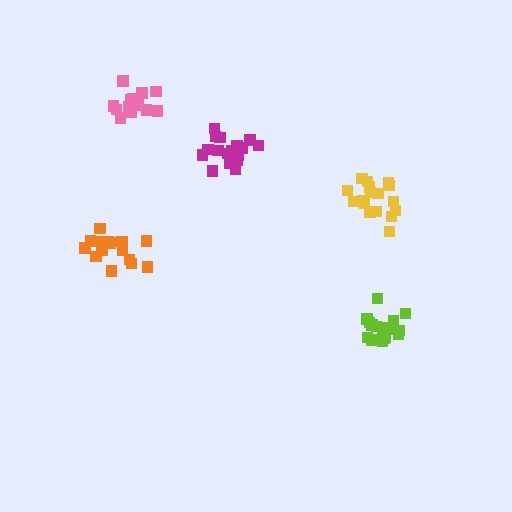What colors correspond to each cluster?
The clusters are colored: pink, orange, magenta, yellow, lime.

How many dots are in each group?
Group 1: 17 dots, Group 2: 16 dots, Group 3: 19 dots, Group 4: 17 dots, Group 5: 18 dots (87 total).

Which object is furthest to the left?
The orange cluster is leftmost.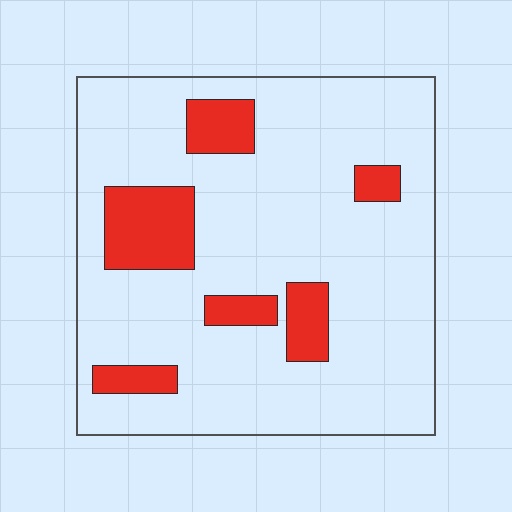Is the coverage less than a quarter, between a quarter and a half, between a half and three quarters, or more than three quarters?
Less than a quarter.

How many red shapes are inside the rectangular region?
6.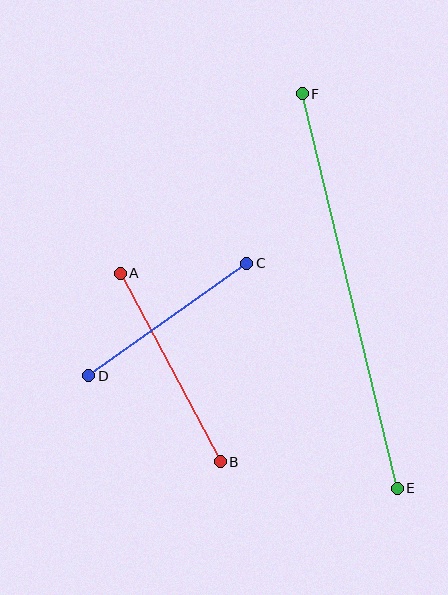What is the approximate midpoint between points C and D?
The midpoint is at approximately (168, 319) pixels.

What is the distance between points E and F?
The distance is approximately 406 pixels.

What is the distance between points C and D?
The distance is approximately 194 pixels.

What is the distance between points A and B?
The distance is approximately 213 pixels.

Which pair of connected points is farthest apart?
Points E and F are farthest apart.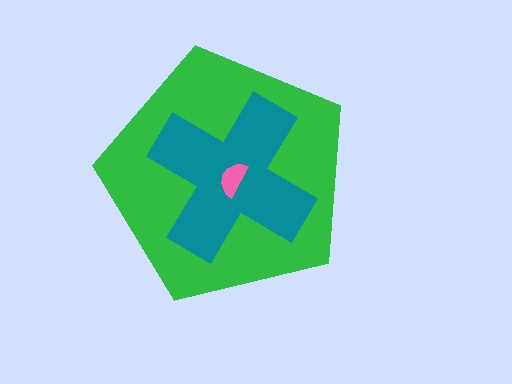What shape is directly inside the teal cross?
The pink semicircle.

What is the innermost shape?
The pink semicircle.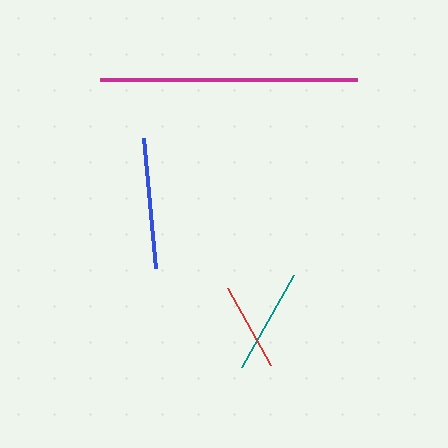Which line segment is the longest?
The magenta line is the longest at approximately 256 pixels.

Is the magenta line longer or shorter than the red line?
The magenta line is longer than the red line.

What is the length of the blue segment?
The blue segment is approximately 130 pixels long.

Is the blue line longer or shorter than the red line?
The blue line is longer than the red line.